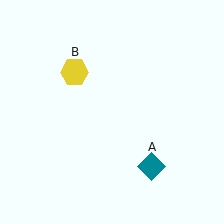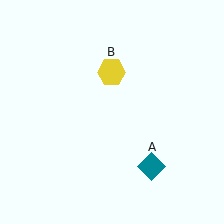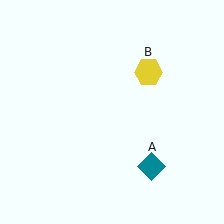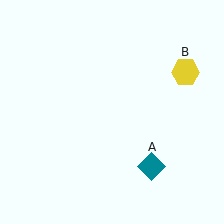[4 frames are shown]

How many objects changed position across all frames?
1 object changed position: yellow hexagon (object B).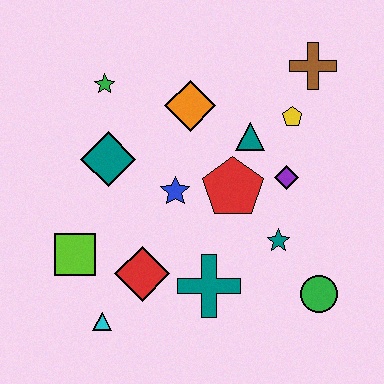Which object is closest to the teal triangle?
The yellow pentagon is closest to the teal triangle.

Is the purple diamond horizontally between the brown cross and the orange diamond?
Yes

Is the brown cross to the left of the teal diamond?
No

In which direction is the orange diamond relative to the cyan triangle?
The orange diamond is above the cyan triangle.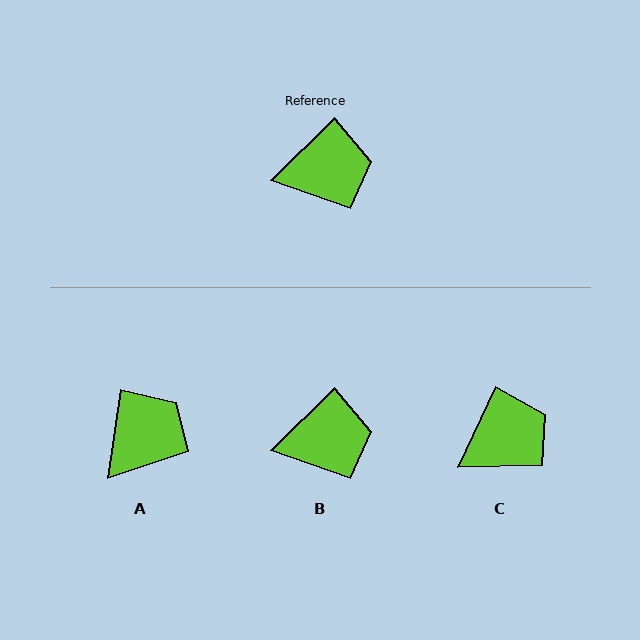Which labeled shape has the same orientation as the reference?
B.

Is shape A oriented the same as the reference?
No, it is off by about 37 degrees.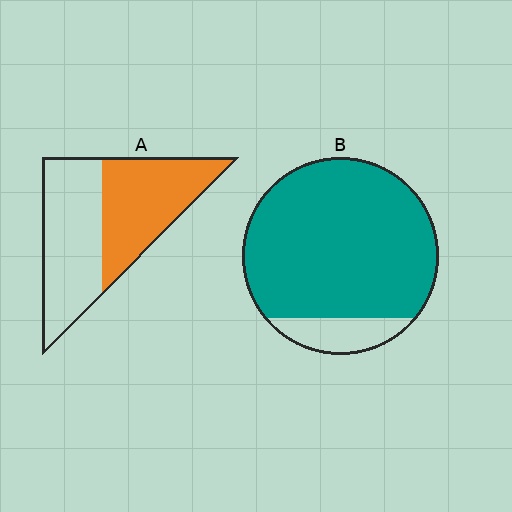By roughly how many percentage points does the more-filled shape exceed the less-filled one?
By roughly 40 percentage points (B over A).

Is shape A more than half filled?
Roughly half.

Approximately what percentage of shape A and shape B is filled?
A is approximately 50% and B is approximately 85%.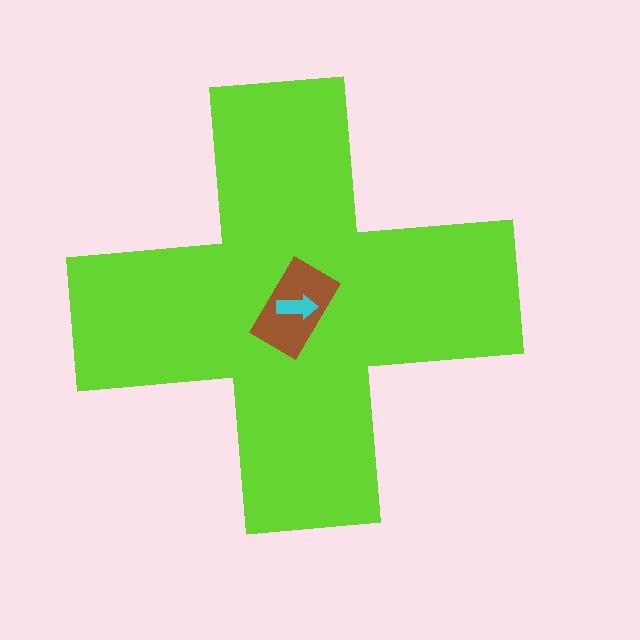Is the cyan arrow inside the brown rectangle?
Yes.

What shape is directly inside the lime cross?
The brown rectangle.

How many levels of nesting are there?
3.